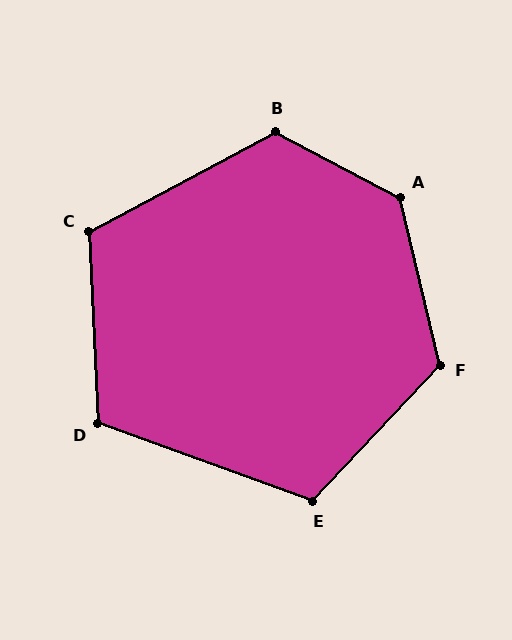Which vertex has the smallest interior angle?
D, at approximately 113 degrees.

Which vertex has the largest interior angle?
A, at approximately 131 degrees.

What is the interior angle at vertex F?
Approximately 123 degrees (obtuse).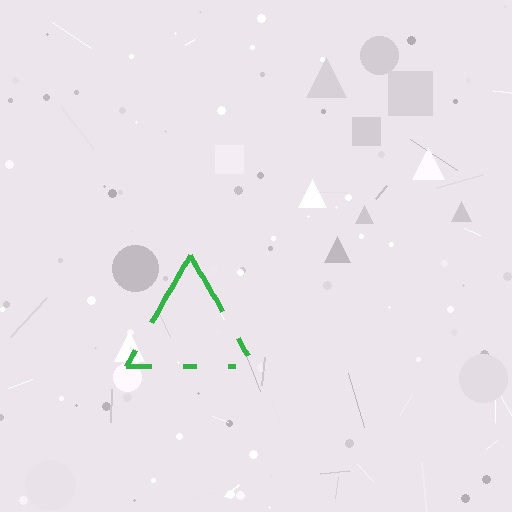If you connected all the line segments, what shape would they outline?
They would outline a triangle.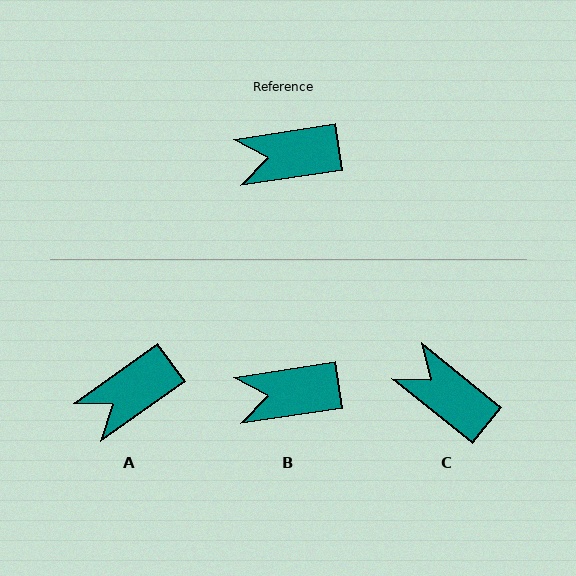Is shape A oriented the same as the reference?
No, it is off by about 27 degrees.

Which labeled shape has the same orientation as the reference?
B.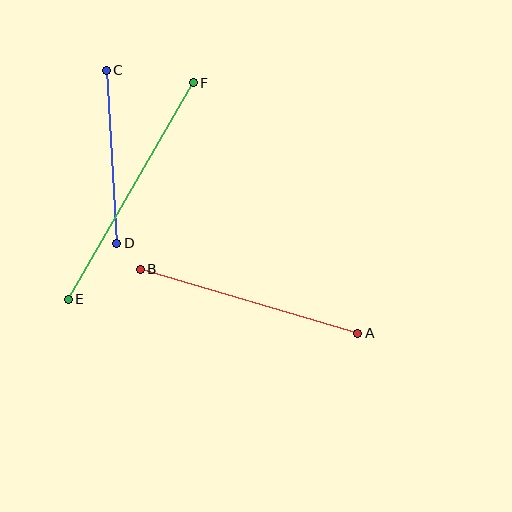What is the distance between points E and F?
The distance is approximately 250 pixels.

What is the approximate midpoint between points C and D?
The midpoint is at approximately (111, 157) pixels.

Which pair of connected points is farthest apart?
Points E and F are farthest apart.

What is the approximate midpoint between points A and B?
The midpoint is at approximately (249, 301) pixels.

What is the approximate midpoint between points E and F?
The midpoint is at approximately (131, 191) pixels.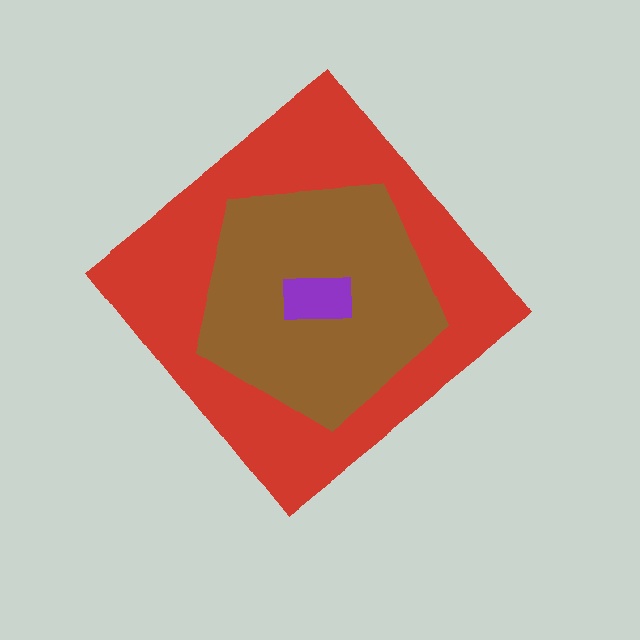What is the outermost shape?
The red diamond.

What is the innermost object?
The purple rectangle.